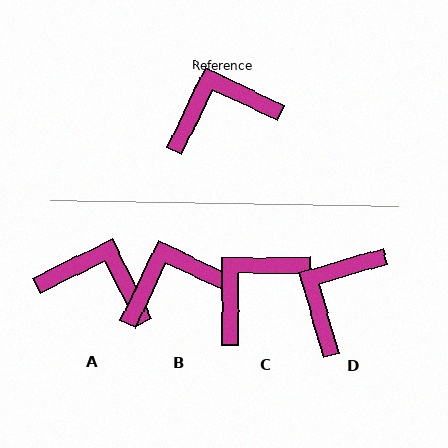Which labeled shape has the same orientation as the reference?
B.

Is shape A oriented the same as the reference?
No, it is off by about 38 degrees.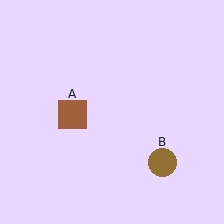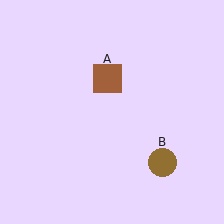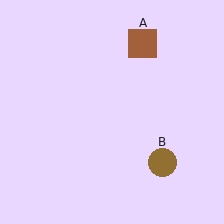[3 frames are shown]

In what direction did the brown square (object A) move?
The brown square (object A) moved up and to the right.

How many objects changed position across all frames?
1 object changed position: brown square (object A).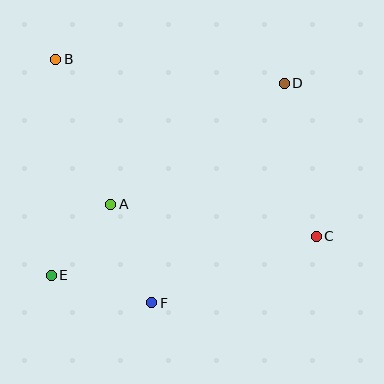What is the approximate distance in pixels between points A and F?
The distance between A and F is approximately 107 pixels.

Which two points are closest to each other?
Points A and E are closest to each other.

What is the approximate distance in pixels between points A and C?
The distance between A and C is approximately 208 pixels.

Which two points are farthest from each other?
Points B and C are farthest from each other.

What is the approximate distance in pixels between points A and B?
The distance between A and B is approximately 155 pixels.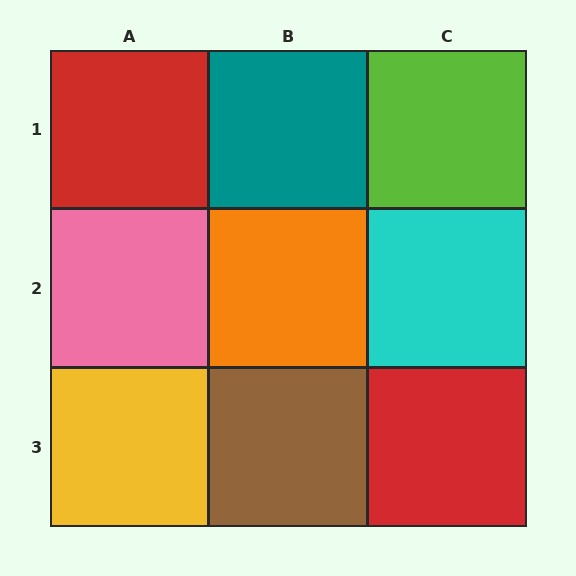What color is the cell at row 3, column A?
Yellow.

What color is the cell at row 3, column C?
Red.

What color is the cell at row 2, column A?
Pink.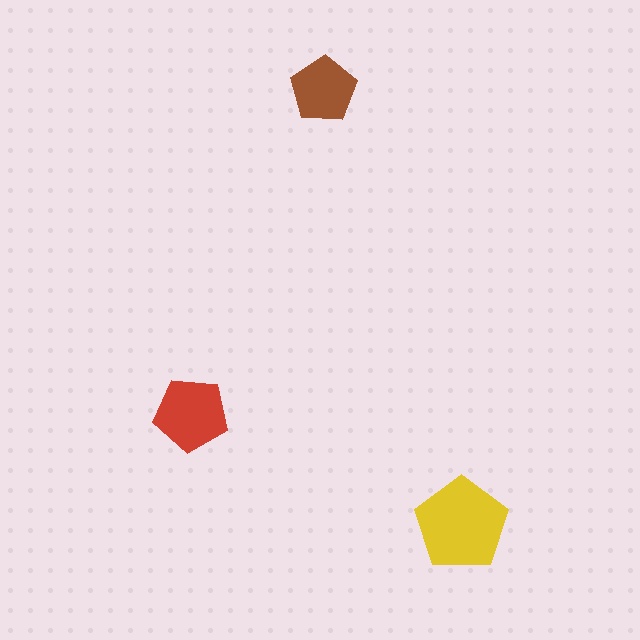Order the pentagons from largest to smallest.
the yellow one, the red one, the brown one.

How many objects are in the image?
There are 3 objects in the image.